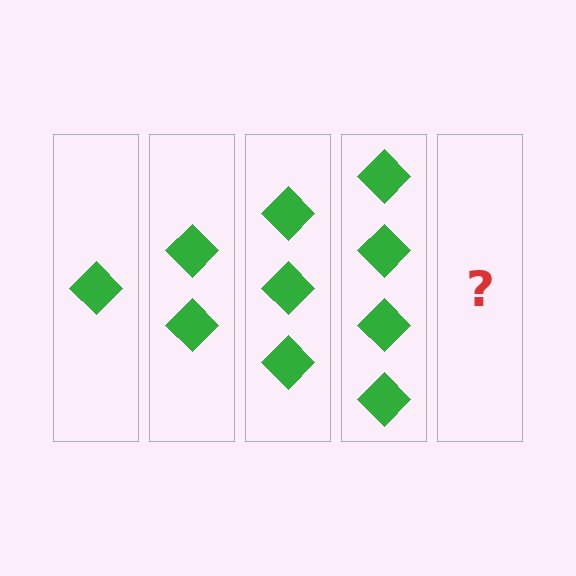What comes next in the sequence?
The next element should be 5 diamonds.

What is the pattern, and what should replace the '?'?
The pattern is that each step adds one more diamond. The '?' should be 5 diamonds.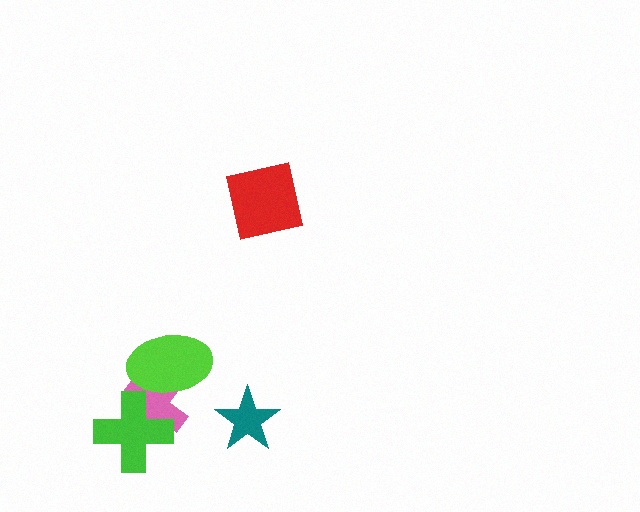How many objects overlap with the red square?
0 objects overlap with the red square.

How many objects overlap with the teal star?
0 objects overlap with the teal star.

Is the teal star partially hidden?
No, no other shape covers it.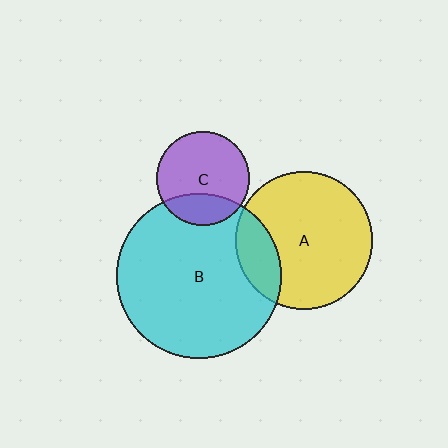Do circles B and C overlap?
Yes.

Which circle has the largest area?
Circle B (cyan).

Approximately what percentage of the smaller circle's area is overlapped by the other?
Approximately 25%.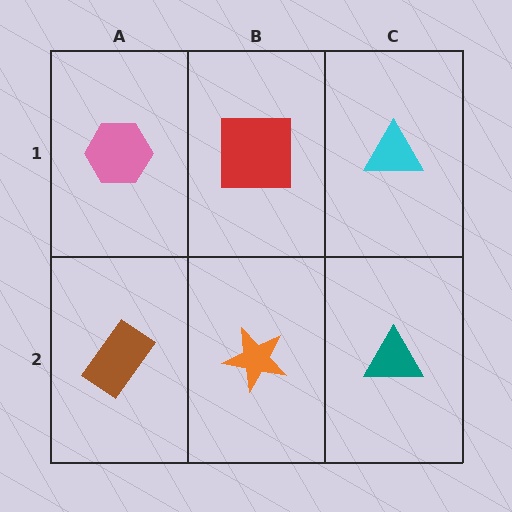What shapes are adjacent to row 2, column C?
A cyan triangle (row 1, column C), an orange star (row 2, column B).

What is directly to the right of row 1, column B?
A cyan triangle.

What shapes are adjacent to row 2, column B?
A red square (row 1, column B), a brown rectangle (row 2, column A), a teal triangle (row 2, column C).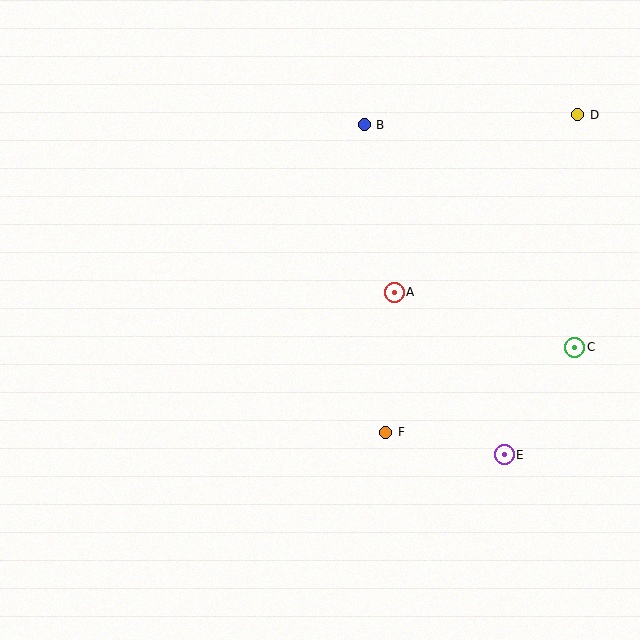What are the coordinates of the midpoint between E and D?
The midpoint between E and D is at (541, 285).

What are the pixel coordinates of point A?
Point A is at (394, 292).